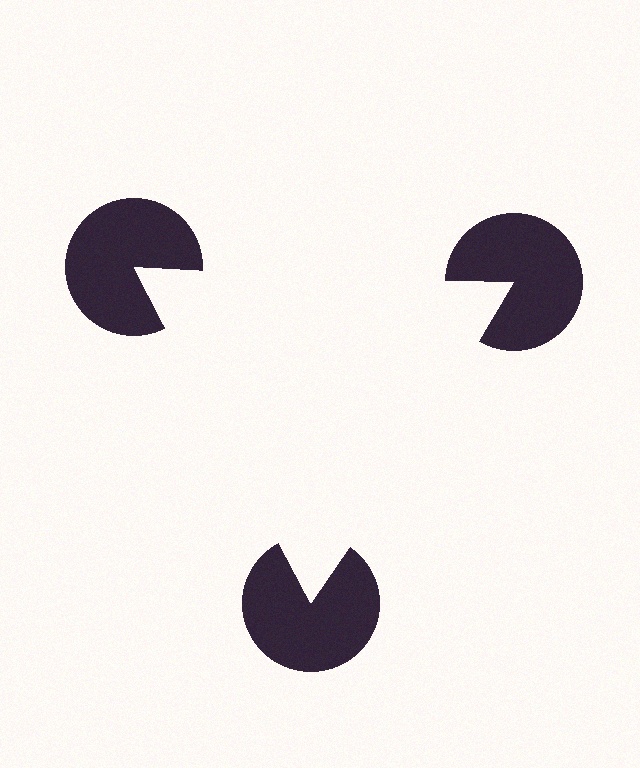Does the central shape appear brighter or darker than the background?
It typically appears slightly brighter than the background, even though no actual brightness change is drawn.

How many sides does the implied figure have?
3 sides.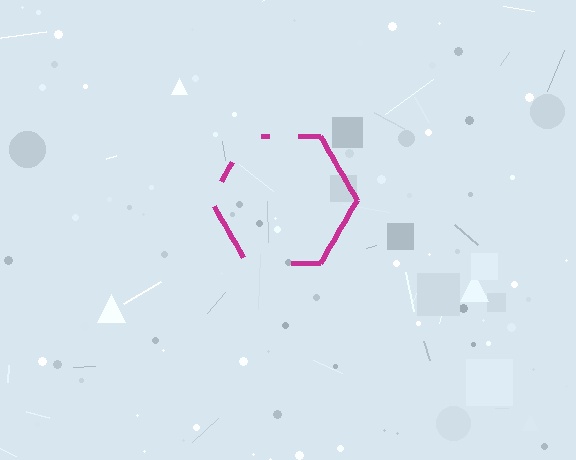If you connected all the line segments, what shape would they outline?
They would outline a hexagon.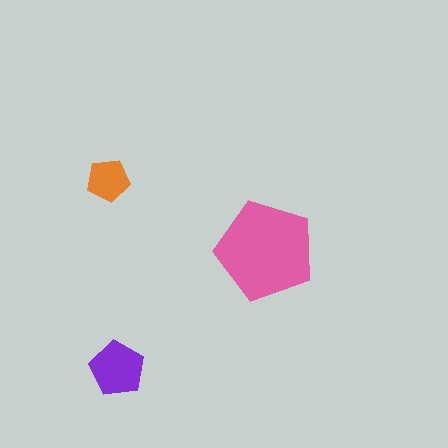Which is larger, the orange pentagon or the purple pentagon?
The purple one.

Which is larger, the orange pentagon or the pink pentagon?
The pink one.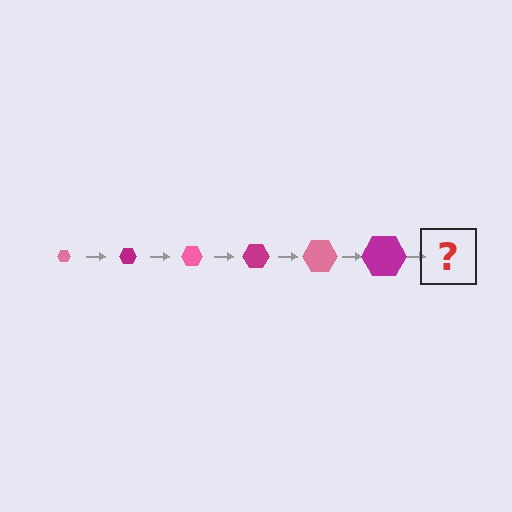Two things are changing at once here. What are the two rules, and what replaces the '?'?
The two rules are that the hexagon grows larger each step and the color cycles through pink and magenta. The '?' should be a pink hexagon, larger than the previous one.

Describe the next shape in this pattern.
It should be a pink hexagon, larger than the previous one.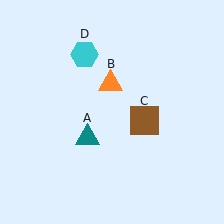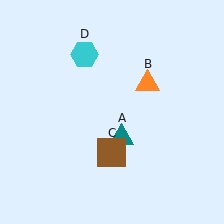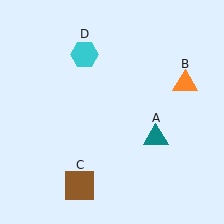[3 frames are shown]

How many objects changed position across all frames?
3 objects changed position: teal triangle (object A), orange triangle (object B), brown square (object C).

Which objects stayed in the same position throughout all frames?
Cyan hexagon (object D) remained stationary.